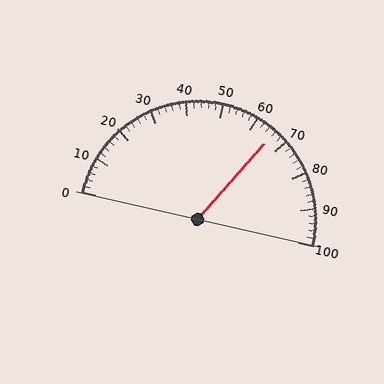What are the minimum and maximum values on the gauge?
The gauge ranges from 0 to 100.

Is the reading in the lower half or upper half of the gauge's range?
The reading is in the upper half of the range (0 to 100).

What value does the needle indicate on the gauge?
The needle indicates approximately 66.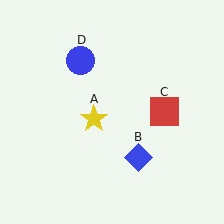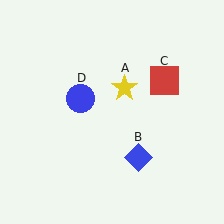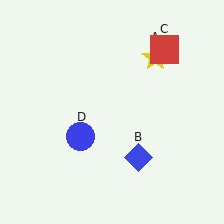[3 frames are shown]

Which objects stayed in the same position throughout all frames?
Blue diamond (object B) remained stationary.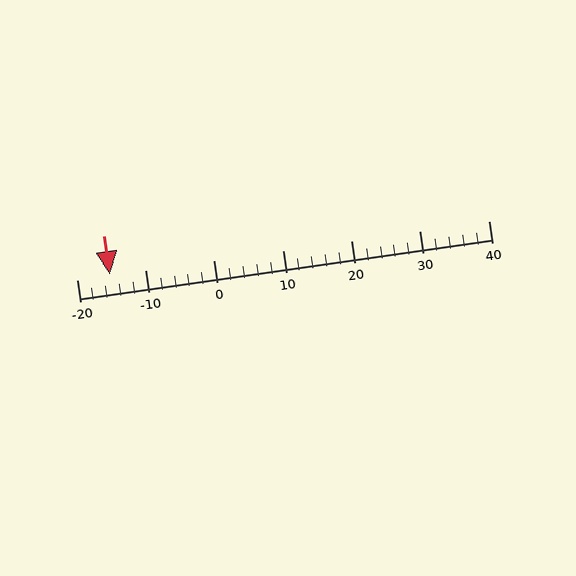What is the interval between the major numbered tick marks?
The major tick marks are spaced 10 units apart.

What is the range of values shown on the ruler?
The ruler shows values from -20 to 40.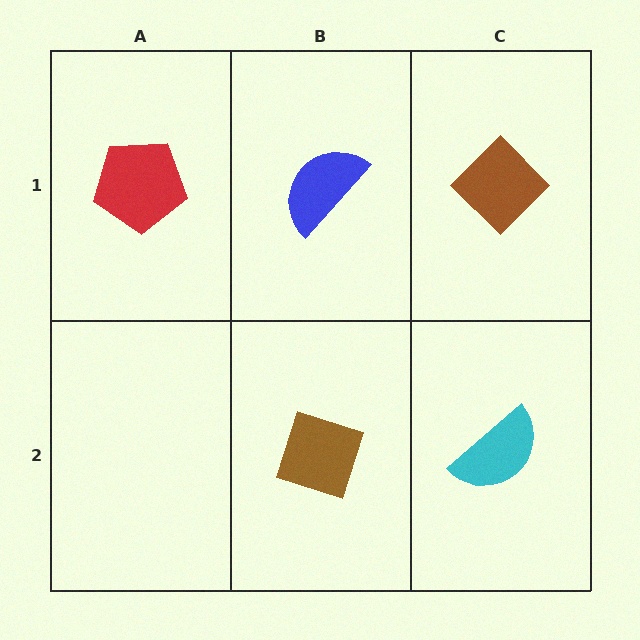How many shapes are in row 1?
3 shapes.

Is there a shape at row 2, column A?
No, that cell is empty.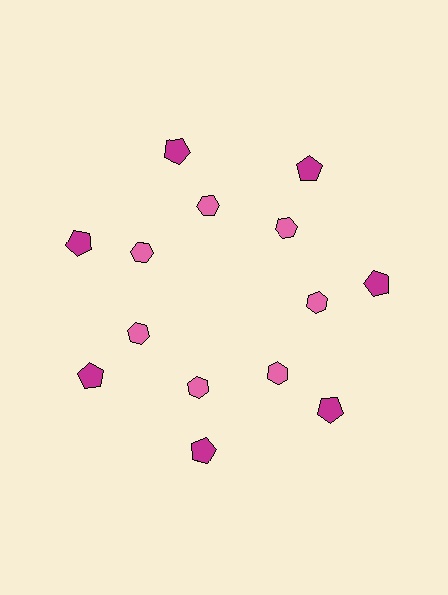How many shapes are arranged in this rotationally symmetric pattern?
There are 14 shapes, arranged in 7 groups of 2.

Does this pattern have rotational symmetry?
Yes, this pattern has 7-fold rotational symmetry. It looks the same after rotating 51 degrees around the center.